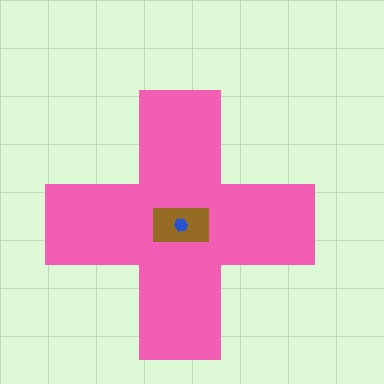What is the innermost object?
The blue hexagon.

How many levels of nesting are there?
3.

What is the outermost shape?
The pink cross.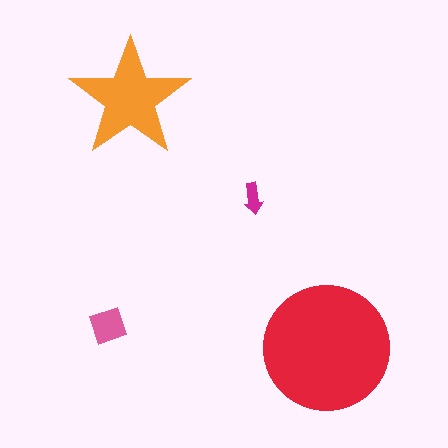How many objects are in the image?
There are 4 objects in the image.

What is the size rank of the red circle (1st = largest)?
1st.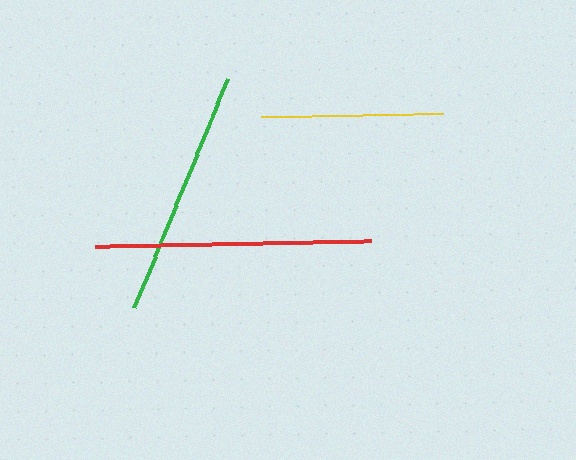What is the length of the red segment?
The red segment is approximately 276 pixels long.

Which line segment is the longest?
The red line is the longest at approximately 276 pixels.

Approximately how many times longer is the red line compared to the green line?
The red line is approximately 1.1 times the length of the green line.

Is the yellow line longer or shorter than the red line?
The red line is longer than the yellow line.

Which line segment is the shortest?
The yellow line is the shortest at approximately 182 pixels.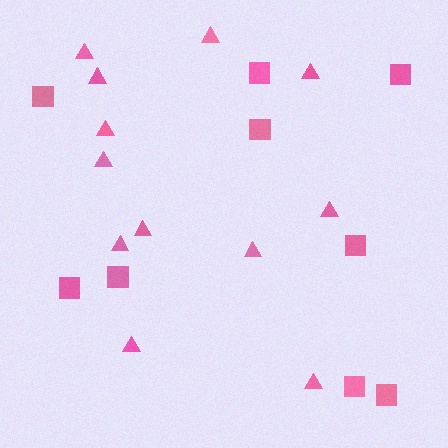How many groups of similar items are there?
There are 2 groups: one group of squares (9) and one group of triangles (12).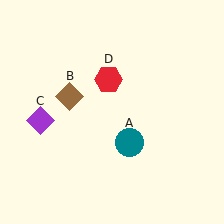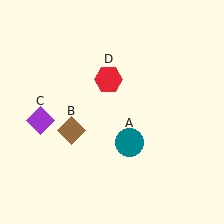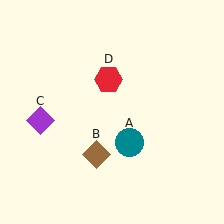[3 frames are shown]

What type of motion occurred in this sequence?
The brown diamond (object B) rotated counterclockwise around the center of the scene.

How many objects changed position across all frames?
1 object changed position: brown diamond (object B).